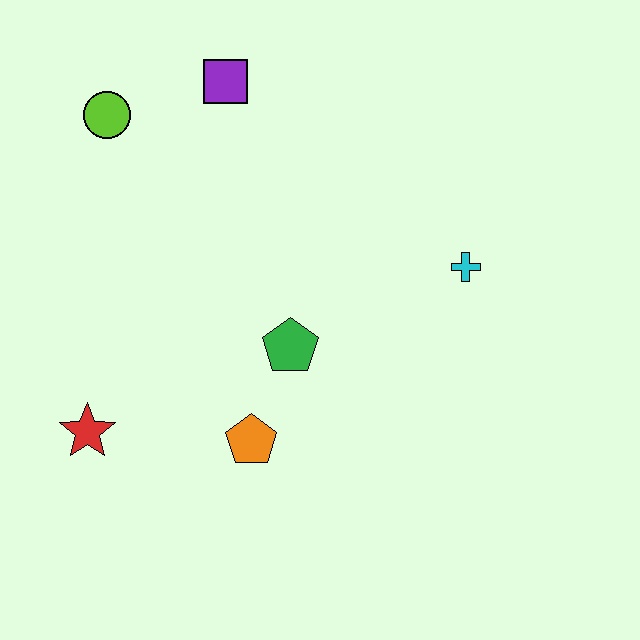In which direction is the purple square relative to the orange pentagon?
The purple square is above the orange pentagon.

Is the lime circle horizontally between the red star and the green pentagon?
Yes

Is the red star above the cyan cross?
No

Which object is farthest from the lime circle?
The cyan cross is farthest from the lime circle.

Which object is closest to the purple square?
The lime circle is closest to the purple square.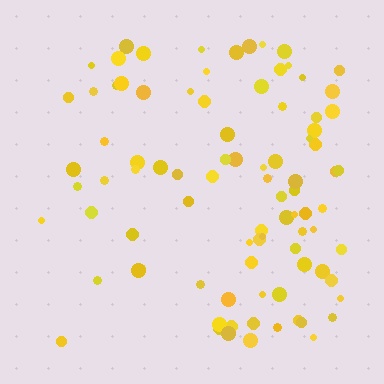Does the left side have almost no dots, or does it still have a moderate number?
Still a moderate number, just noticeably fewer than the right.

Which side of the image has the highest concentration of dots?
The right.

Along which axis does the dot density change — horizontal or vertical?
Horizontal.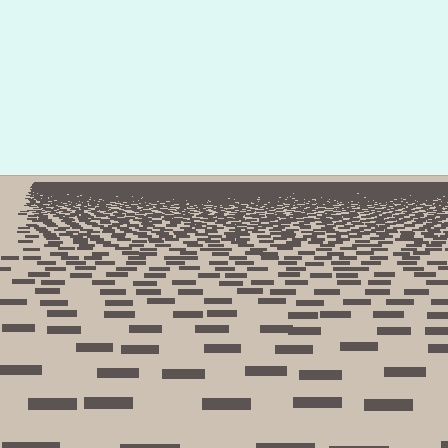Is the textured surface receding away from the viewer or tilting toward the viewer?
The surface is receding away from the viewer. Texture elements get smaller and denser toward the top.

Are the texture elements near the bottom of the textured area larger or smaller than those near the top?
Larger. Near the bottom, elements are closer to the viewer and appear at a bigger on-screen size.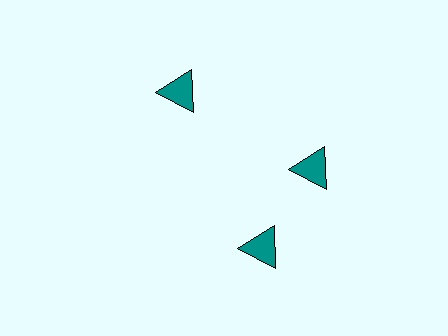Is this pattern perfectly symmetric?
No. The 3 teal triangles are arranged in a ring, but one element near the 7 o'clock position is rotated out of alignment along the ring, breaking the 3-fold rotational symmetry.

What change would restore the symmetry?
The symmetry would be restored by rotating it back into even spacing with its neighbors so that all 3 triangles sit at equal angles and equal distance from the center.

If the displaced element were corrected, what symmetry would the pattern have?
It would have 3-fold rotational symmetry — the pattern would map onto itself every 120 degrees.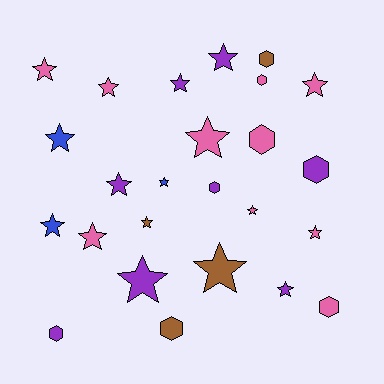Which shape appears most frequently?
Star, with 17 objects.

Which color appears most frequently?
Pink, with 10 objects.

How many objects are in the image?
There are 25 objects.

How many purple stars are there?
There are 5 purple stars.